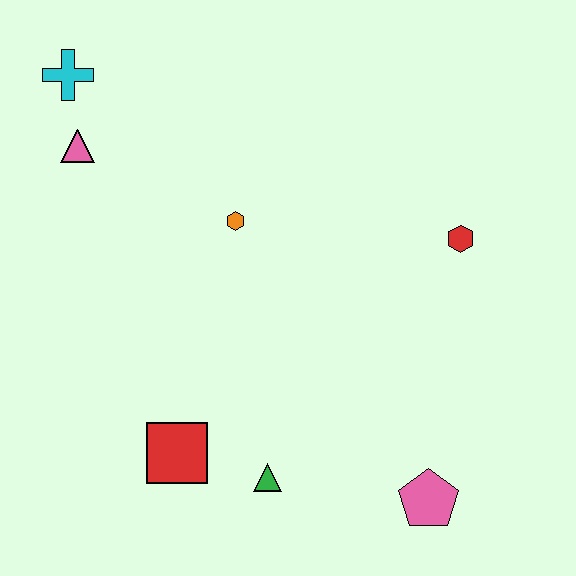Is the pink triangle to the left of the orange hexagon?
Yes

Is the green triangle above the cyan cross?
No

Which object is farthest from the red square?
The cyan cross is farthest from the red square.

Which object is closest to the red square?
The green triangle is closest to the red square.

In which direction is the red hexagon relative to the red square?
The red hexagon is to the right of the red square.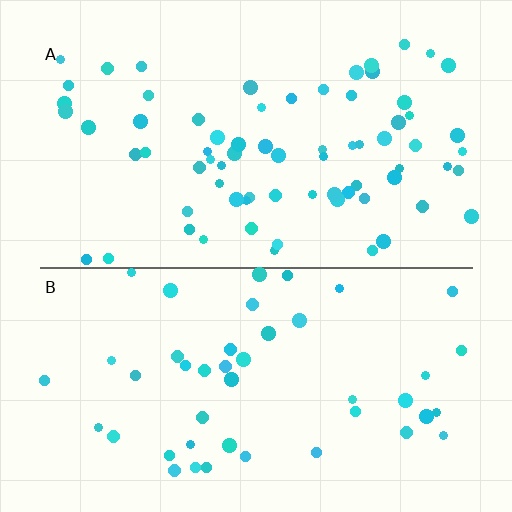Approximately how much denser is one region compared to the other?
Approximately 1.6× — region A over region B.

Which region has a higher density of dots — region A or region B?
A (the top).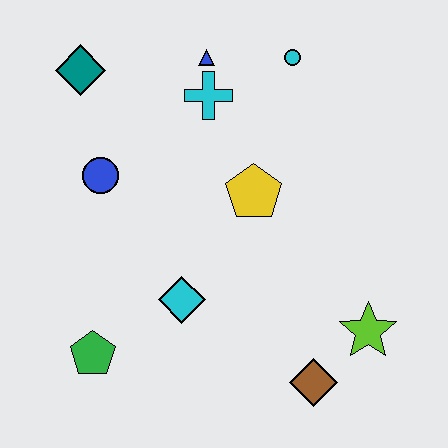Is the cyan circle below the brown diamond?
No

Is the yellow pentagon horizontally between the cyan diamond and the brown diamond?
Yes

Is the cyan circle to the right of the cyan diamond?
Yes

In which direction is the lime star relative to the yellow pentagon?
The lime star is below the yellow pentagon.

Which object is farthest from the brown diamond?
The teal diamond is farthest from the brown diamond.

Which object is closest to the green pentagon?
The cyan diamond is closest to the green pentagon.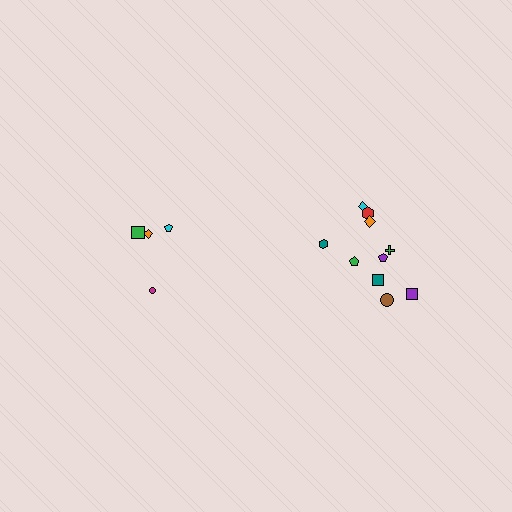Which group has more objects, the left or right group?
The right group.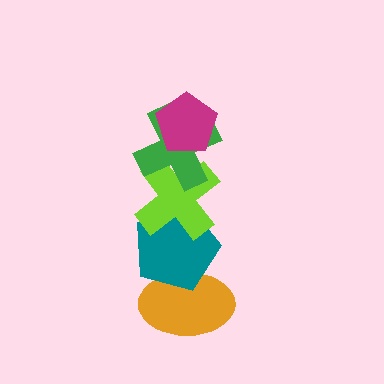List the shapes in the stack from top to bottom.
From top to bottom: the magenta pentagon, the green cross, the lime cross, the teal pentagon, the orange ellipse.